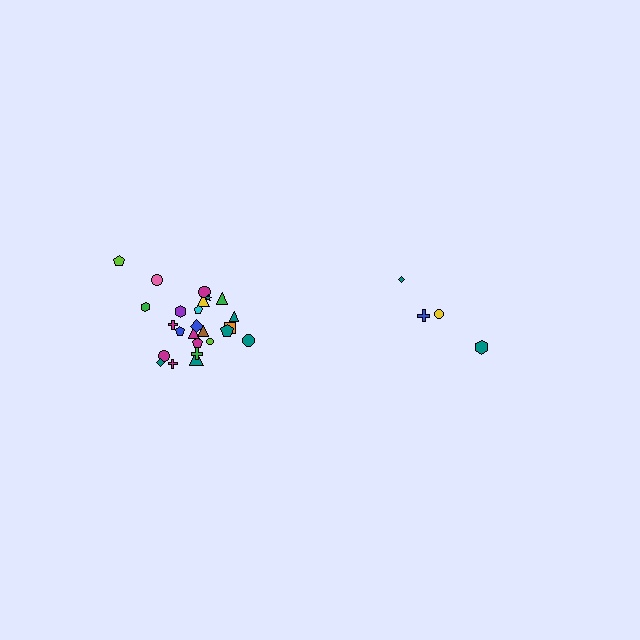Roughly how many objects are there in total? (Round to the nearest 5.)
Roughly 30 objects in total.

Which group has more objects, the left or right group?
The left group.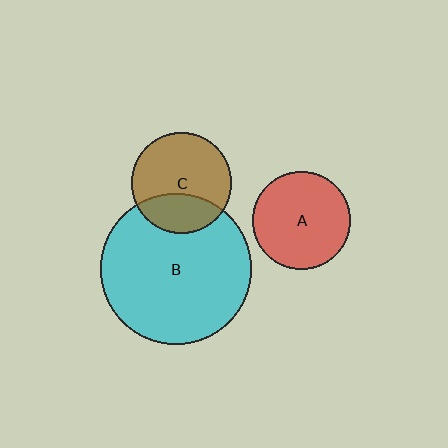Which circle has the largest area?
Circle B (cyan).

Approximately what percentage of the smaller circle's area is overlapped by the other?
Approximately 30%.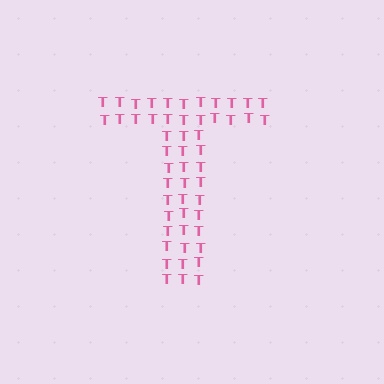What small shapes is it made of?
It is made of small letter T's.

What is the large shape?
The large shape is the letter T.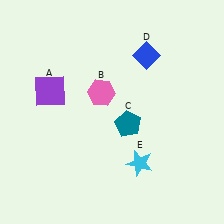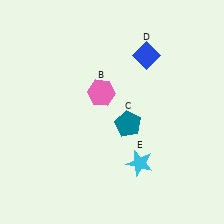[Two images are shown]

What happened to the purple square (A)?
The purple square (A) was removed in Image 2. It was in the top-left area of Image 1.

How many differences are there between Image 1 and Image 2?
There is 1 difference between the two images.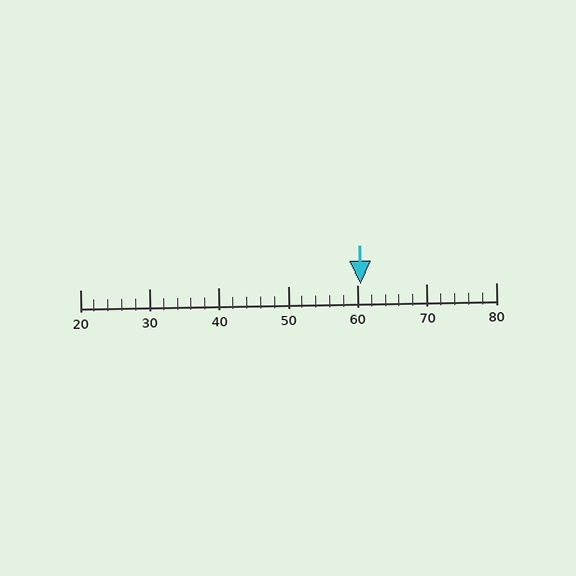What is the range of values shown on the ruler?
The ruler shows values from 20 to 80.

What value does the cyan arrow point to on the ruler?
The cyan arrow points to approximately 60.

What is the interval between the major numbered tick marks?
The major tick marks are spaced 10 units apart.